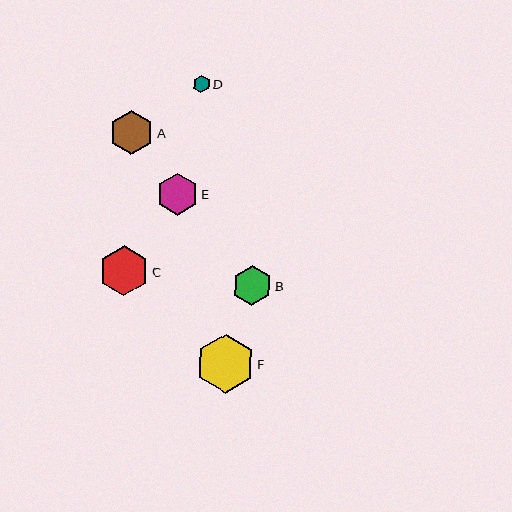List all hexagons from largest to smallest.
From largest to smallest: F, C, A, E, B, D.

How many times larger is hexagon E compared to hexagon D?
Hexagon E is approximately 2.5 times the size of hexagon D.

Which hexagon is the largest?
Hexagon F is the largest with a size of approximately 59 pixels.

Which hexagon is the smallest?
Hexagon D is the smallest with a size of approximately 17 pixels.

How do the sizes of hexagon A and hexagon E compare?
Hexagon A and hexagon E are approximately the same size.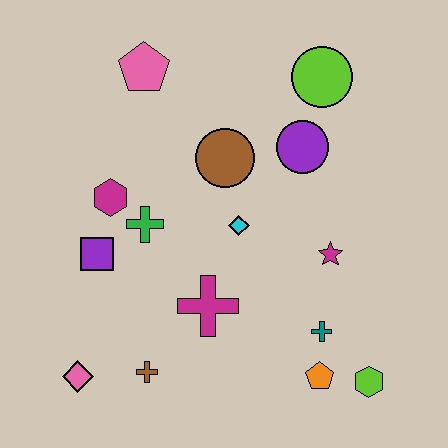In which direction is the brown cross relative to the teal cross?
The brown cross is to the left of the teal cross.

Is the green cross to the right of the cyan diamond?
No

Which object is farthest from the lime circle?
The pink diamond is farthest from the lime circle.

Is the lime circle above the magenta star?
Yes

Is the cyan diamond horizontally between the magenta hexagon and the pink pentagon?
No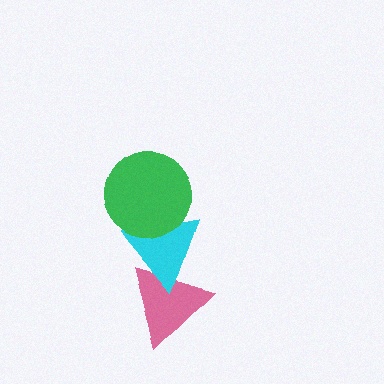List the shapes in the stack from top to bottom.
From top to bottom: the green circle, the cyan triangle, the pink triangle.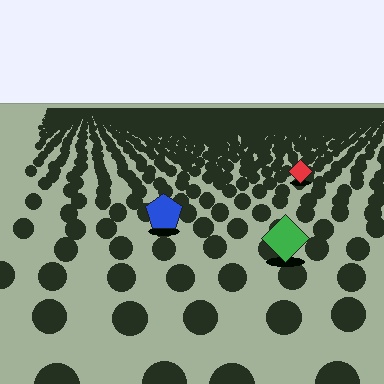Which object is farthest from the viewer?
The red diamond is farthest from the viewer. It appears smaller and the ground texture around it is denser.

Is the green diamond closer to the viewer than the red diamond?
Yes. The green diamond is closer — you can tell from the texture gradient: the ground texture is coarser near it.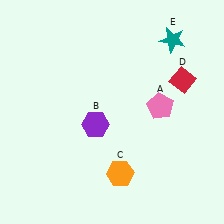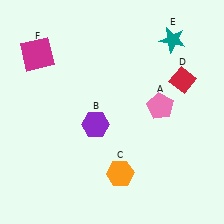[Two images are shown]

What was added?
A magenta square (F) was added in Image 2.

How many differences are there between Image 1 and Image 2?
There is 1 difference between the two images.